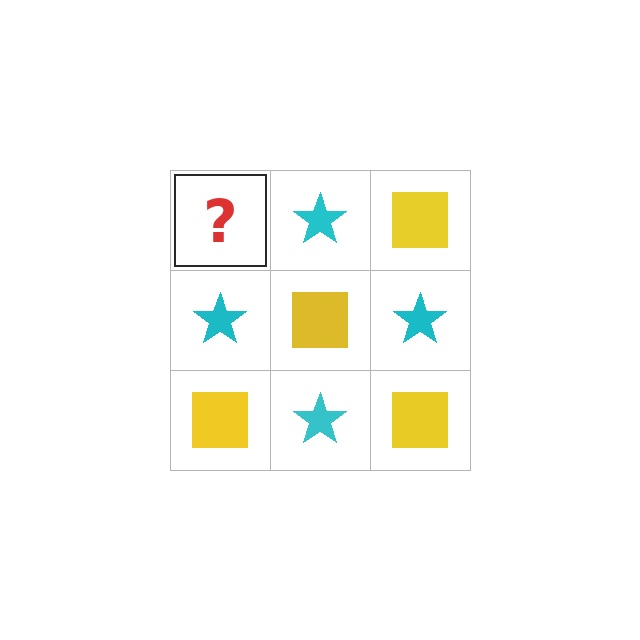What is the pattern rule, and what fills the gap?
The rule is that it alternates yellow square and cyan star in a checkerboard pattern. The gap should be filled with a yellow square.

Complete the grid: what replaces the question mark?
The question mark should be replaced with a yellow square.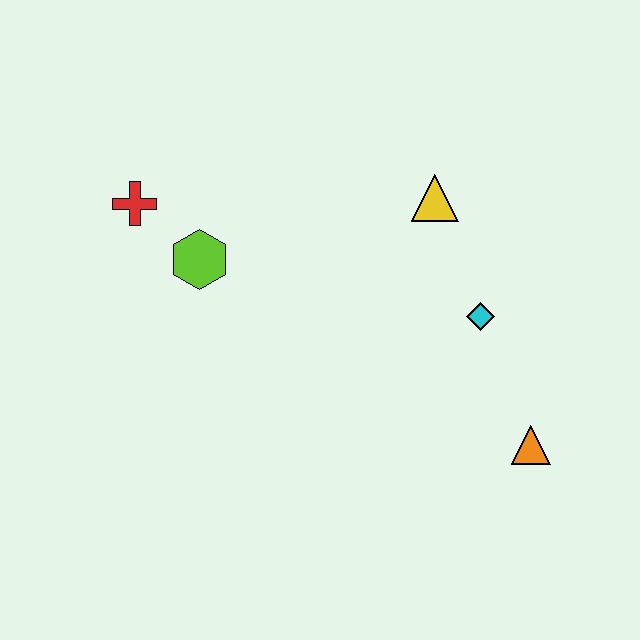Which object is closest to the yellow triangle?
The cyan diamond is closest to the yellow triangle.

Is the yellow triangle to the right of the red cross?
Yes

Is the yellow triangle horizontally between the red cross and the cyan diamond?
Yes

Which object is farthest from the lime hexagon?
The orange triangle is farthest from the lime hexagon.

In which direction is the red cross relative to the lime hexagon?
The red cross is to the left of the lime hexagon.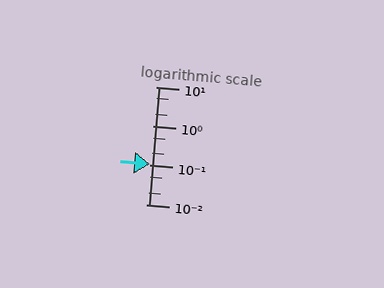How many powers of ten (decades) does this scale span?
The scale spans 3 decades, from 0.01 to 10.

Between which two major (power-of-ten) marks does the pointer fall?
The pointer is between 0.1 and 1.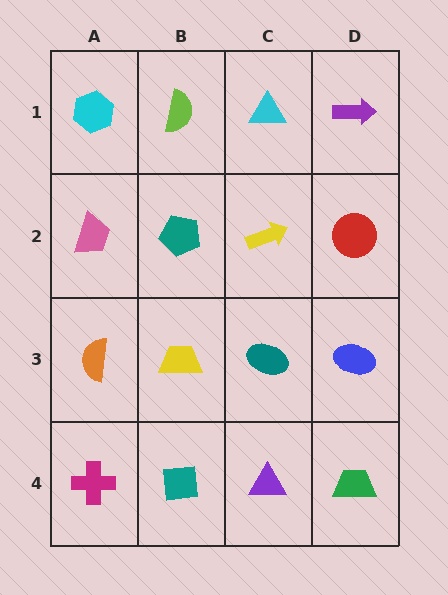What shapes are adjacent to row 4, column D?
A blue ellipse (row 3, column D), a purple triangle (row 4, column C).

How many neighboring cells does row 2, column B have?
4.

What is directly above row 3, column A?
A pink trapezoid.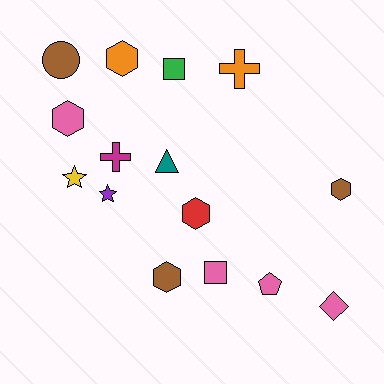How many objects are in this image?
There are 15 objects.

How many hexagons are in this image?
There are 5 hexagons.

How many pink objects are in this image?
There are 4 pink objects.